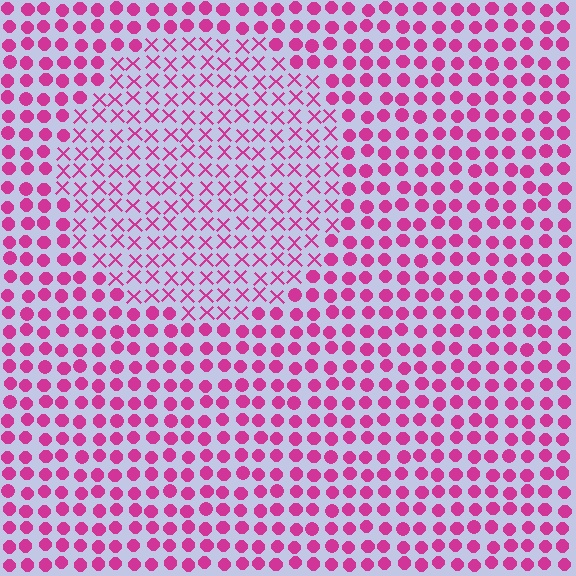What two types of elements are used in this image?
The image uses X marks inside the circle region and circles outside it.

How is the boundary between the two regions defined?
The boundary is defined by a change in element shape: X marks inside vs. circles outside. All elements share the same color and spacing.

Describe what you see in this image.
The image is filled with small magenta elements arranged in a uniform grid. A circle-shaped region contains X marks, while the surrounding area contains circles. The boundary is defined purely by the change in element shape.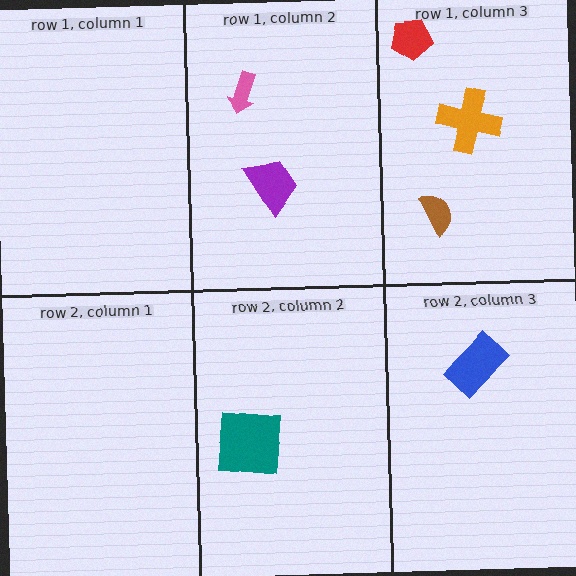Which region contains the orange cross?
The row 1, column 3 region.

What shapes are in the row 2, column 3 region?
The blue rectangle.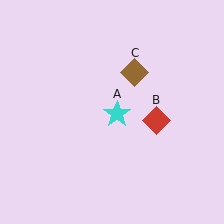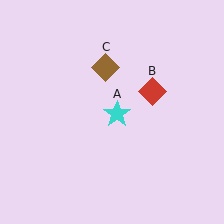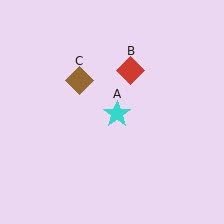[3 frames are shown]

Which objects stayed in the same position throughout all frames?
Cyan star (object A) remained stationary.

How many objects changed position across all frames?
2 objects changed position: red diamond (object B), brown diamond (object C).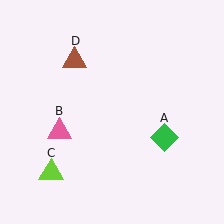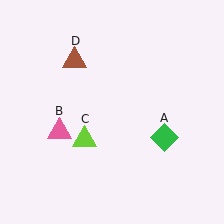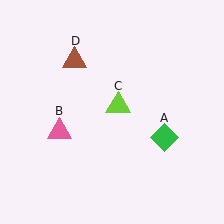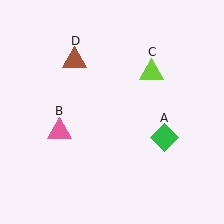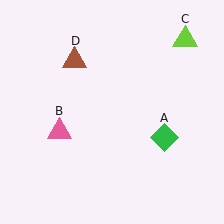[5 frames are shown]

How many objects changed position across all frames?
1 object changed position: lime triangle (object C).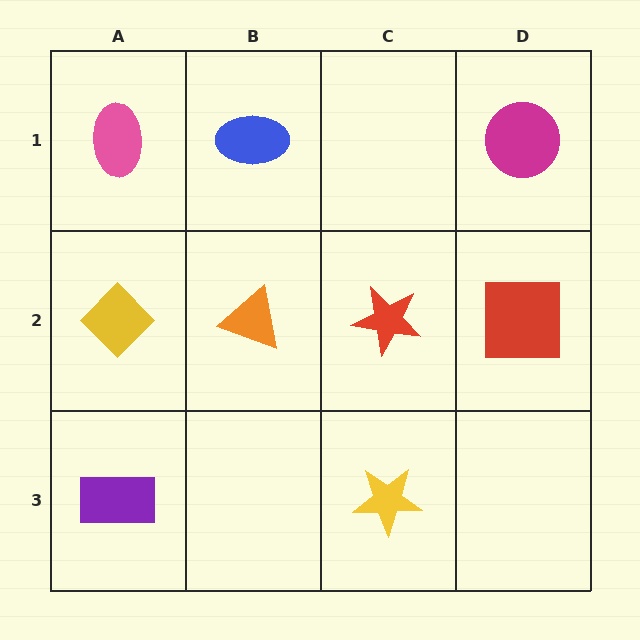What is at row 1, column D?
A magenta circle.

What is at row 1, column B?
A blue ellipse.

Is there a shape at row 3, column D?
No, that cell is empty.